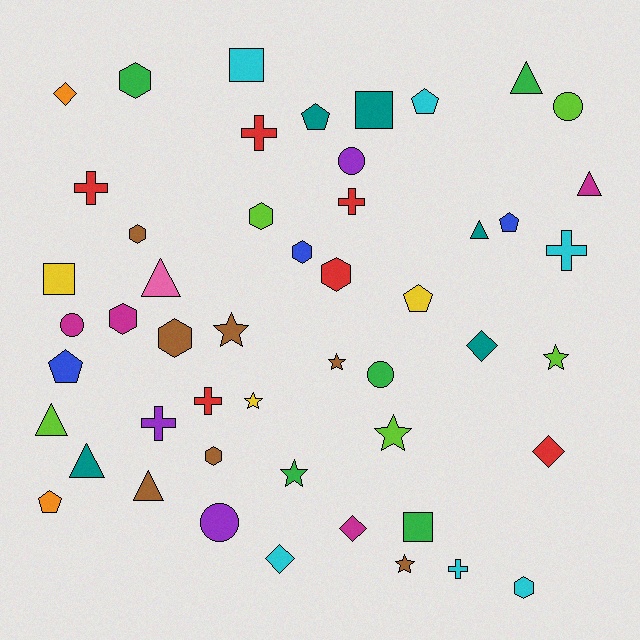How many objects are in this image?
There are 50 objects.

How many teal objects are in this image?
There are 5 teal objects.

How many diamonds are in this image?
There are 5 diamonds.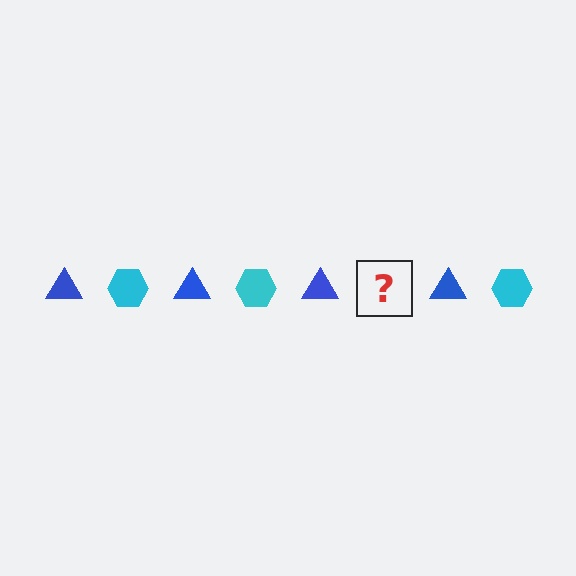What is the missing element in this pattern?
The missing element is a cyan hexagon.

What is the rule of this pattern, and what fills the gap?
The rule is that the pattern alternates between blue triangle and cyan hexagon. The gap should be filled with a cyan hexagon.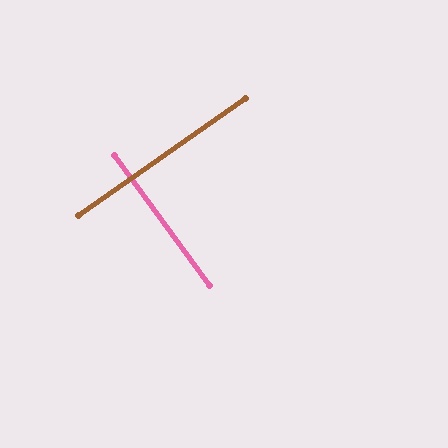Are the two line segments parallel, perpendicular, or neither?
Perpendicular — they meet at approximately 89°.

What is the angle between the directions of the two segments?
Approximately 89 degrees.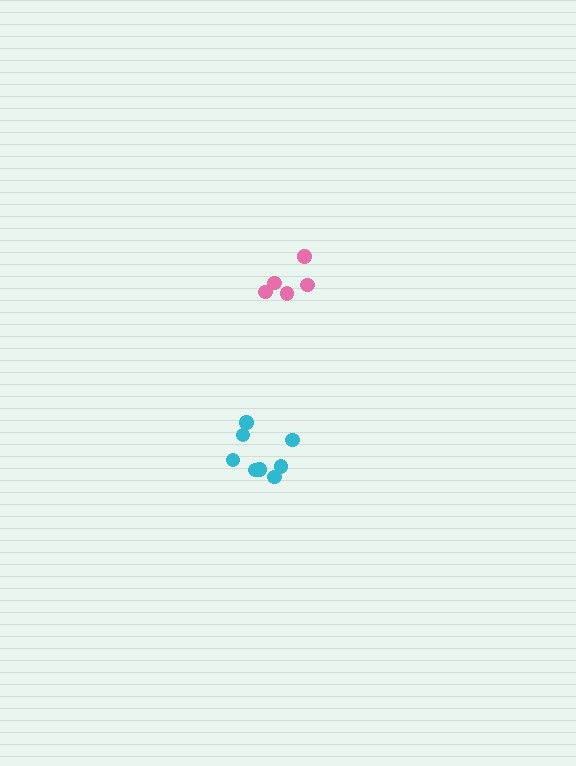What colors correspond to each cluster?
The clusters are colored: pink, cyan.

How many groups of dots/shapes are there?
There are 2 groups.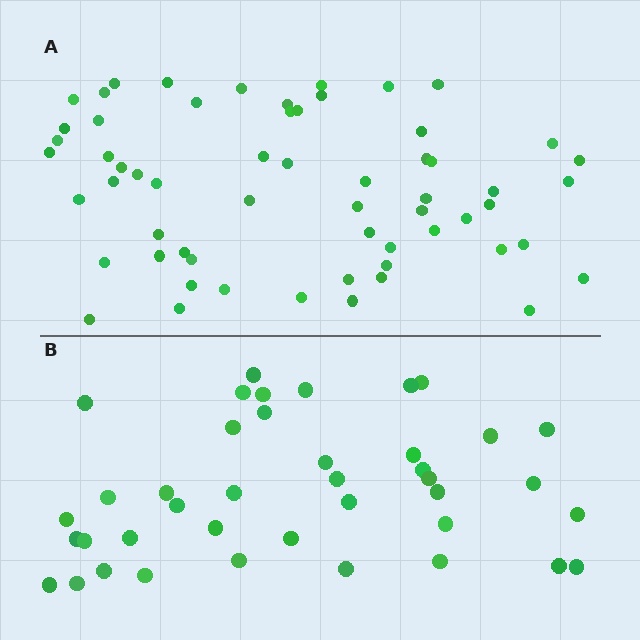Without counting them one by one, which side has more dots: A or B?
Region A (the top region) has more dots.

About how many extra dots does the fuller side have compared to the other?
Region A has approximately 20 more dots than region B.